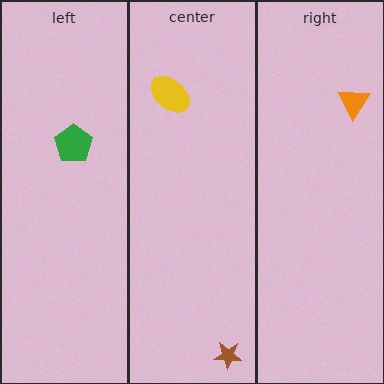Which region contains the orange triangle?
The right region.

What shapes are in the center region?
The brown star, the yellow ellipse.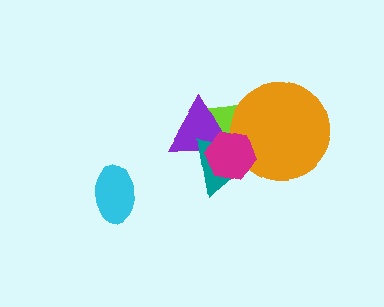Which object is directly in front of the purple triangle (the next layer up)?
The teal triangle is directly in front of the purple triangle.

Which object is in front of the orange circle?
The magenta hexagon is in front of the orange circle.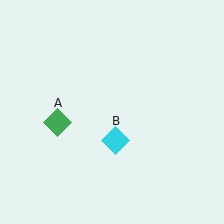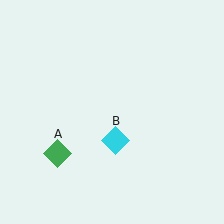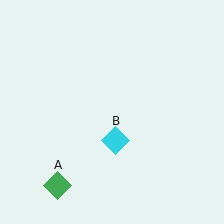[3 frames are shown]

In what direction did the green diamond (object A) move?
The green diamond (object A) moved down.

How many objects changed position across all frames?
1 object changed position: green diamond (object A).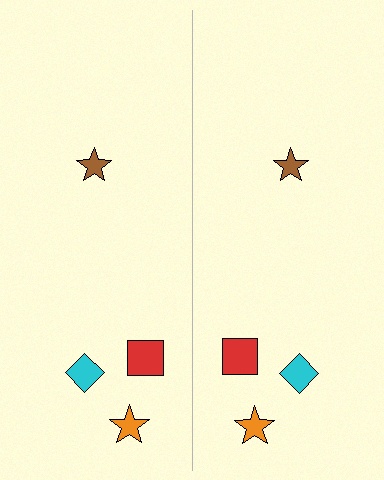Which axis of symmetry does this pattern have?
The pattern has a vertical axis of symmetry running through the center of the image.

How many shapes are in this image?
There are 8 shapes in this image.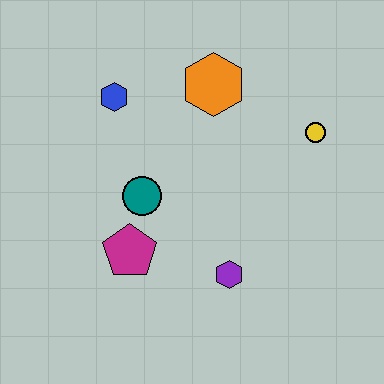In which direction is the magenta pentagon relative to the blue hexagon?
The magenta pentagon is below the blue hexagon.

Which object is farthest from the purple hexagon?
The blue hexagon is farthest from the purple hexagon.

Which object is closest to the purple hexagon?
The magenta pentagon is closest to the purple hexagon.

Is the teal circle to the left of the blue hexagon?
No